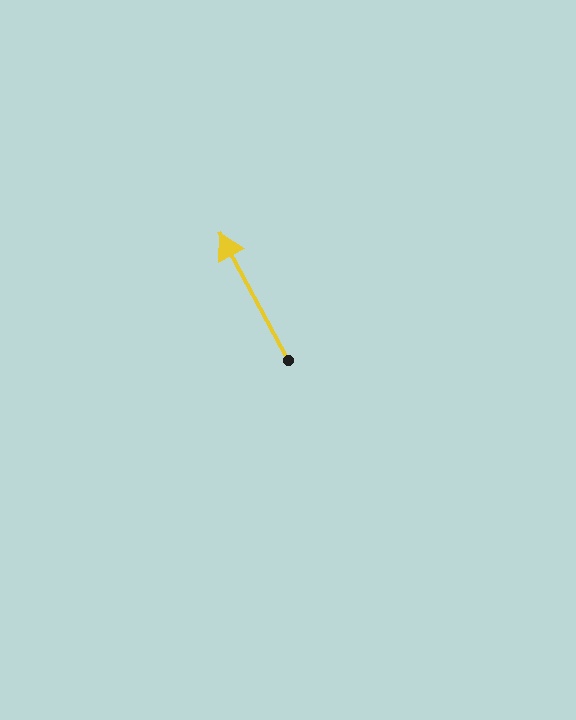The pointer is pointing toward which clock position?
Roughly 11 o'clock.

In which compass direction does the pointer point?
Northwest.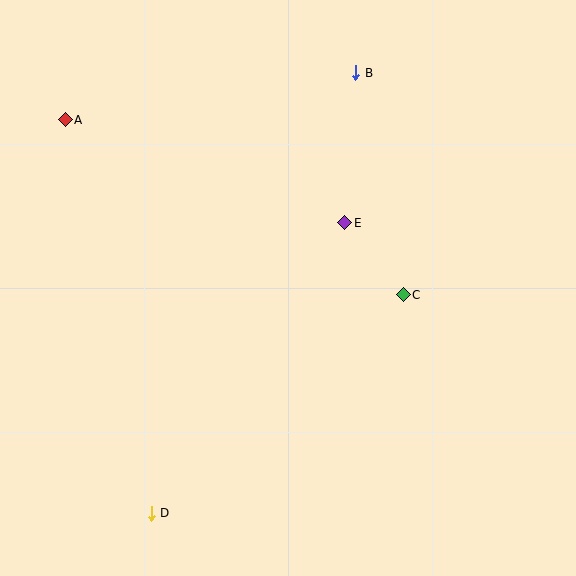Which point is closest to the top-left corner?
Point A is closest to the top-left corner.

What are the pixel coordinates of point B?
Point B is at (356, 73).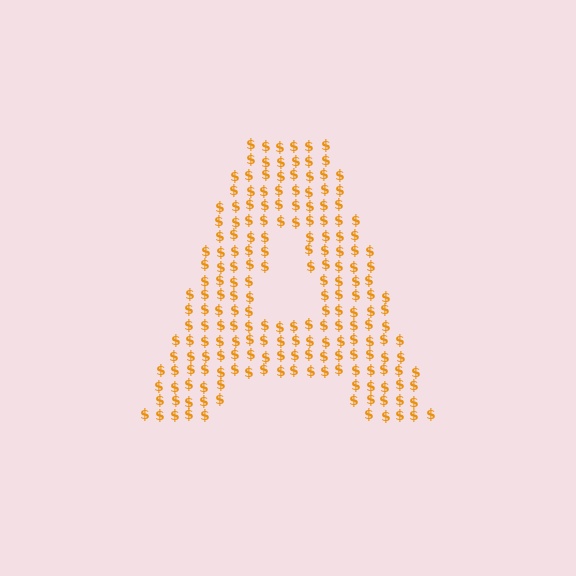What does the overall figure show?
The overall figure shows the letter A.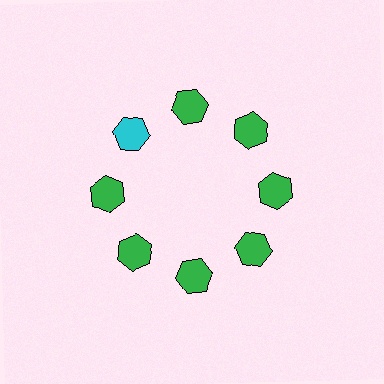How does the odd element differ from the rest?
It has a different color: cyan instead of green.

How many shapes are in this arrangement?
There are 8 shapes arranged in a ring pattern.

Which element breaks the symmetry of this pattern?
The cyan hexagon at roughly the 10 o'clock position breaks the symmetry. All other shapes are green hexagons.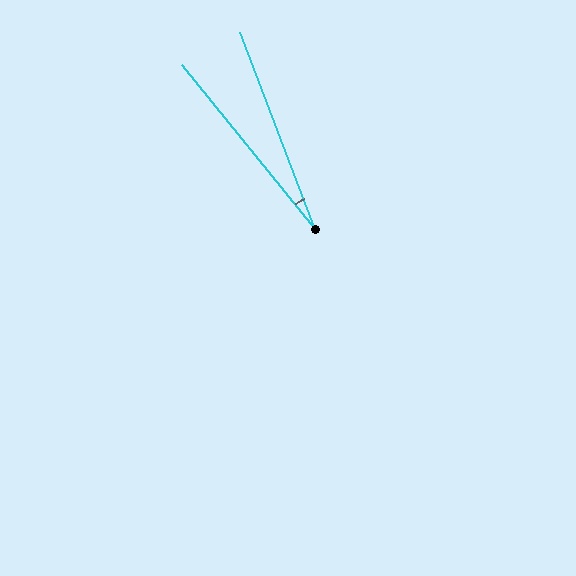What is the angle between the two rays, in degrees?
Approximately 18 degrees.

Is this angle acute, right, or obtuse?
It is acute.